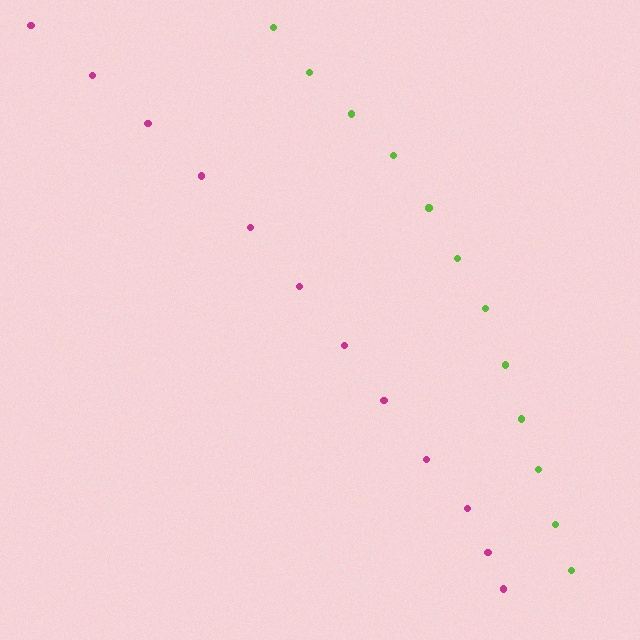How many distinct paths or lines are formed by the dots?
There are 2 distinct paths.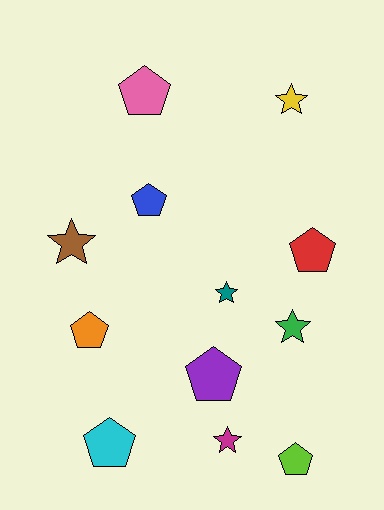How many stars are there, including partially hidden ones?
There are 5 stars.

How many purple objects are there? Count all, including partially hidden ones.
There is 1 purple object.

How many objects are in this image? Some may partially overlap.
There are 12 objects.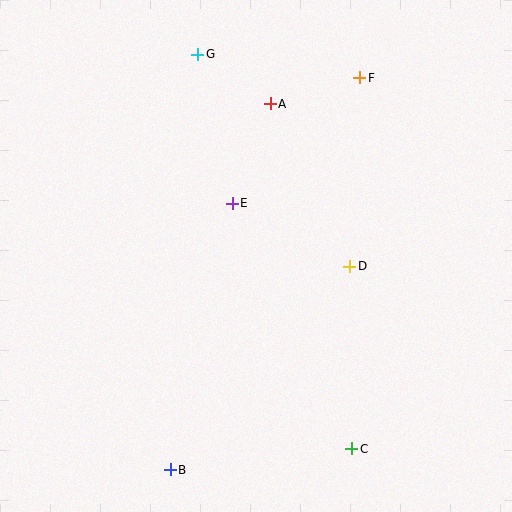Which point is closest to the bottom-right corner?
Point C is closest to the bottom-right corner.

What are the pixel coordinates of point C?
Point C is at (352, 449).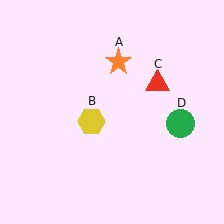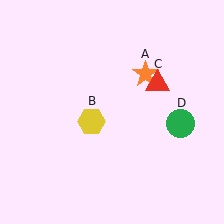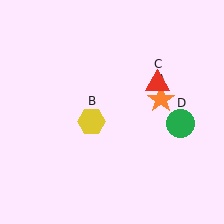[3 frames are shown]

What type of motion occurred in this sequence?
The orange star (object A) rotated clockwise around the center of the scene.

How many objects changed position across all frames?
1 object changed position: orange star (object A).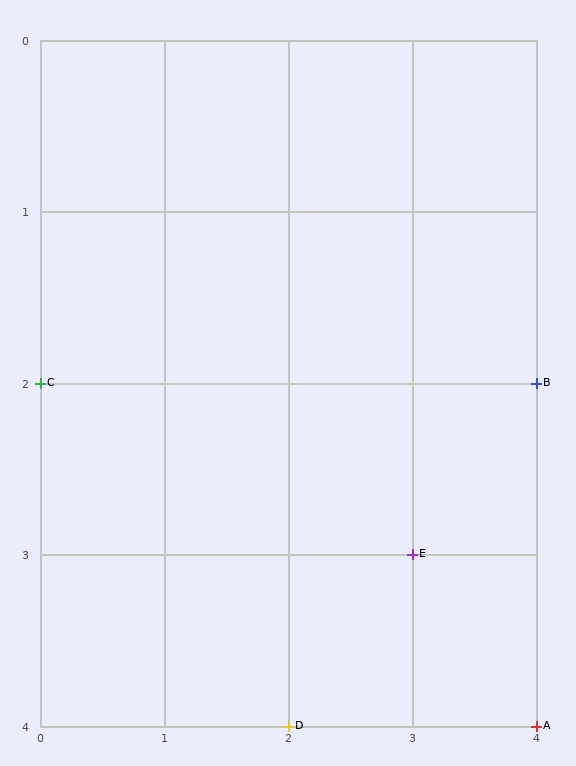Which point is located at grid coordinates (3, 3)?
Point E is at (3, 3).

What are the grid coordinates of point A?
Point A is at grid coordinates (4, 4).